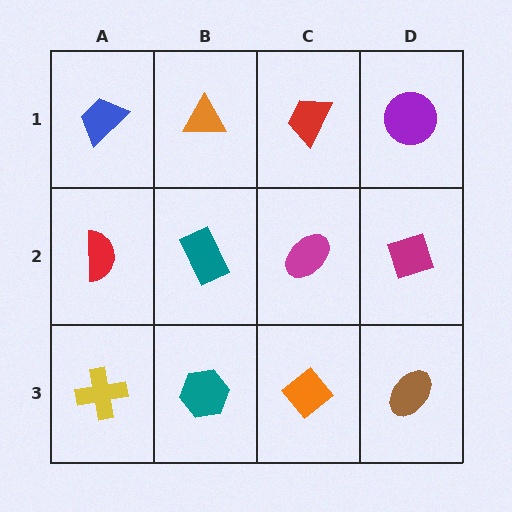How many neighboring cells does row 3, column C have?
3.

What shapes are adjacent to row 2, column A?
A blue trapezoid (row 1, column A), a yellow cross (row 3, column A), a teal rectangle (row 2, column B).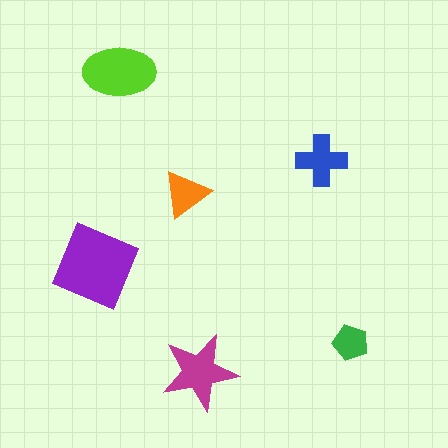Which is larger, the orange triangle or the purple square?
The purple square.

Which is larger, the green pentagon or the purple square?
The purple square.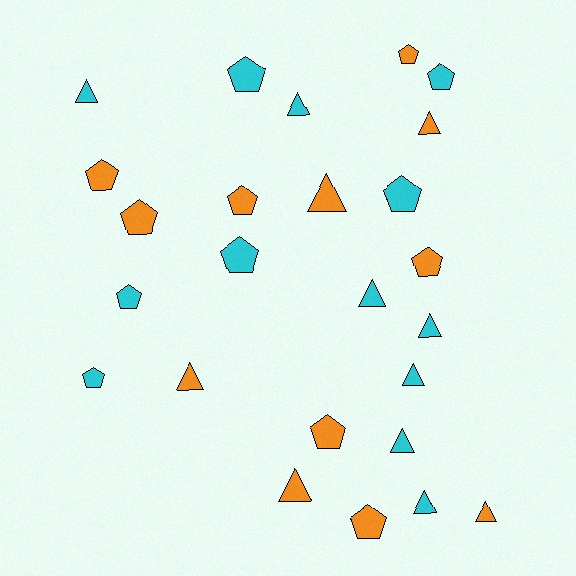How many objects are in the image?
There are 25 objects.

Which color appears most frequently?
Cyan, with 13 objects.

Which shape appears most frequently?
Pentagon, with 13 objects.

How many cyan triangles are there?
There are 7 cyan triangles.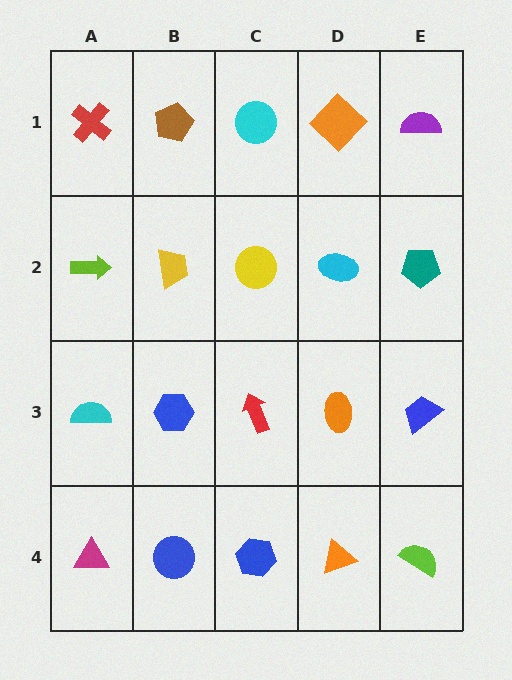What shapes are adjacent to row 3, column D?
A cyan ellipse (row 2, column D), an orange triangle (row 4, column D), a red arrow (row 3, column C), a blue trapezoid (row 3, column E).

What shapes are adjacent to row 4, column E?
A blue trapezoid (row 3, column E), an orange triangle (row 4, column D).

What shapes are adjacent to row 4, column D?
An orange ellipse (row 3, column D), a blue hexagon (row 4, column C), a lime semicircle (row 4, column E).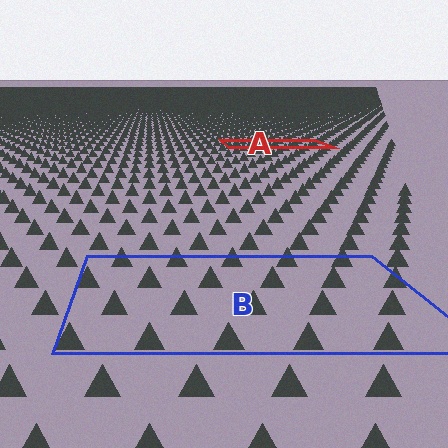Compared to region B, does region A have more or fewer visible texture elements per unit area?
Region A has more texture elements per unit area — they are packed more densely because it is farther away.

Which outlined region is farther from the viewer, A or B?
Region A is farther from the viewer — the texture elements inside it appear smaller and more densely packed.